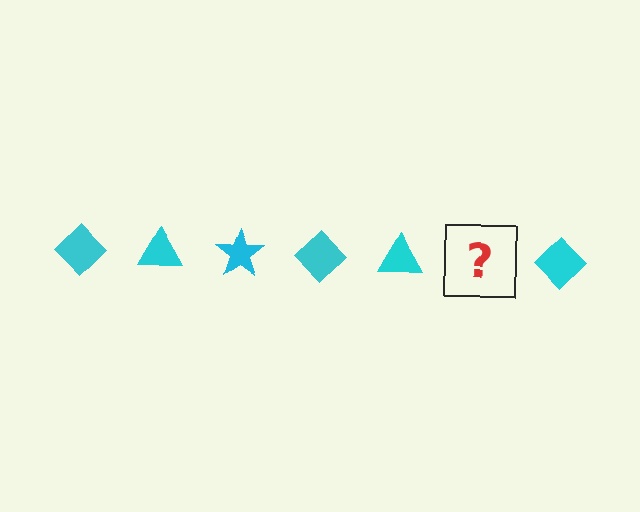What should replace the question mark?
The question mark should be replaced with a cyan star.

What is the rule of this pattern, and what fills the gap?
The rule is that the pattern cycles through diamond, triangle, star shapes in cyan. The gap should be filled with a cyan star.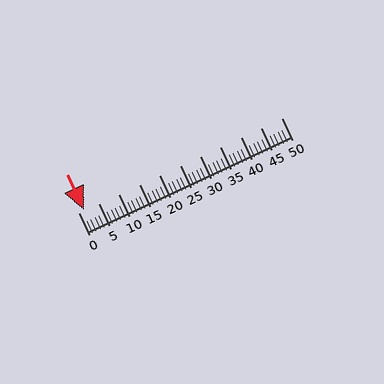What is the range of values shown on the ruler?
The ruler shows values from 0 to 50.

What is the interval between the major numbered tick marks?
The major tick marks are spaced 5 units apart.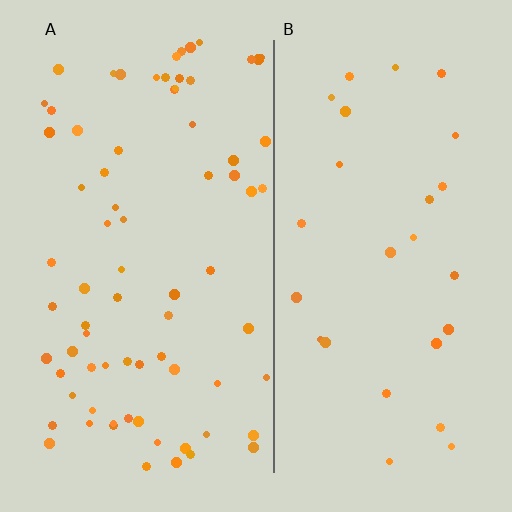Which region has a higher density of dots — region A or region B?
A (the left).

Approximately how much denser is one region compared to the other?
Approximately 2.8× — region A over region B.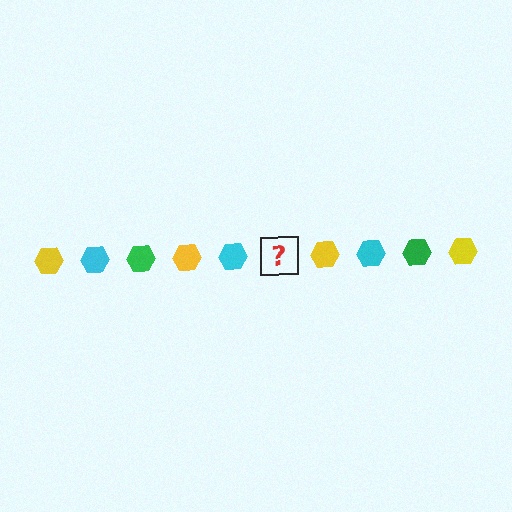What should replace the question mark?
The question mark should be replaced with a green hexagon.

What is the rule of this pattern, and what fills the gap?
The rule is that the pattern cycles through yellow, cyan, green hexagons. The gap should be filled with a green hexagon.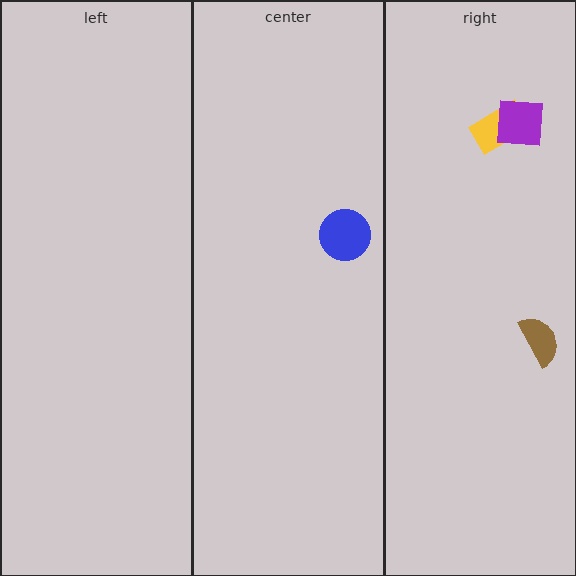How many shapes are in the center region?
1.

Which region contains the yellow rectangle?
The right region.